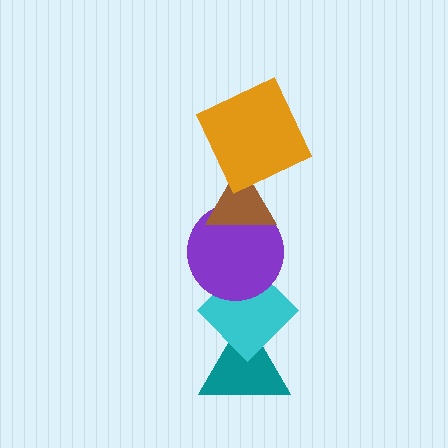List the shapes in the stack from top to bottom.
From top to bottom: the orange square, the brown triangle, the purple circle, the cyan diamond, the teal triangle.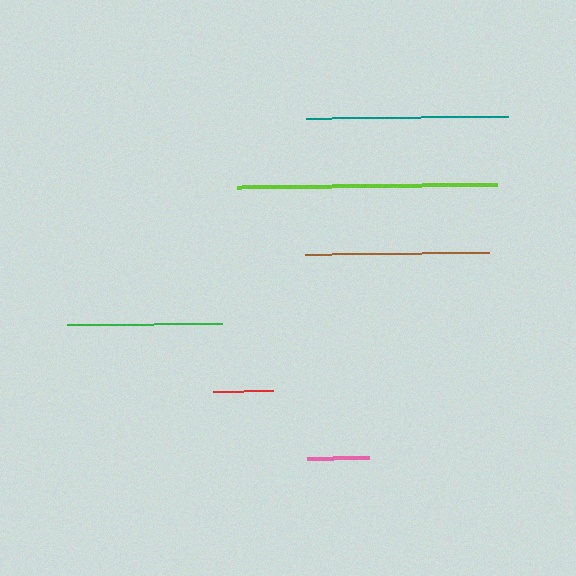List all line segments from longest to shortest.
From longest to shortest: lime, teal, brown, green, pink, red.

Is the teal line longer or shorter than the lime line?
The lime line is longer than the teal line.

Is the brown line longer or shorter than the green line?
The brown line is longer than the green line.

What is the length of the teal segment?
The teal segment is approximately 202 pixels long.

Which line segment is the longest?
The lime line is the longest at approximately 260 pixels.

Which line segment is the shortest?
The red line is the shortest at approximately 61 pixels.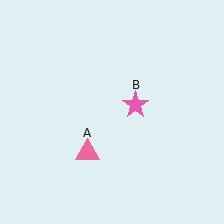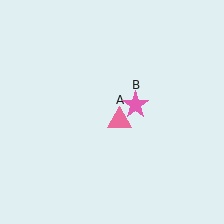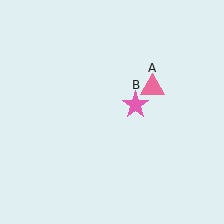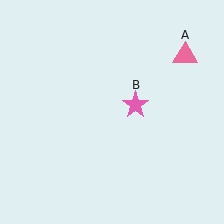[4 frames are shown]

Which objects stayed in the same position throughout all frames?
Pink star (object B) remained stationary.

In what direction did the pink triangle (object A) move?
The pink triangle (object A) moved up and to the right.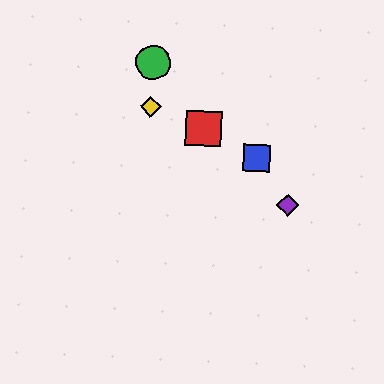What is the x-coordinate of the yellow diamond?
The yellow diamond is at x≈151.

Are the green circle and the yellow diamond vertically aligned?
Yes, both are at x≈153.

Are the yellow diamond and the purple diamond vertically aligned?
No, the yellow diamond is at x≈151 and the purple diamond is at x≈288.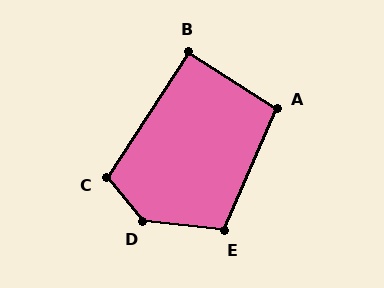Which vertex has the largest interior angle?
D, at approximately 135 degrees.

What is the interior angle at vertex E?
Approximately 107 degrees (obtuse).